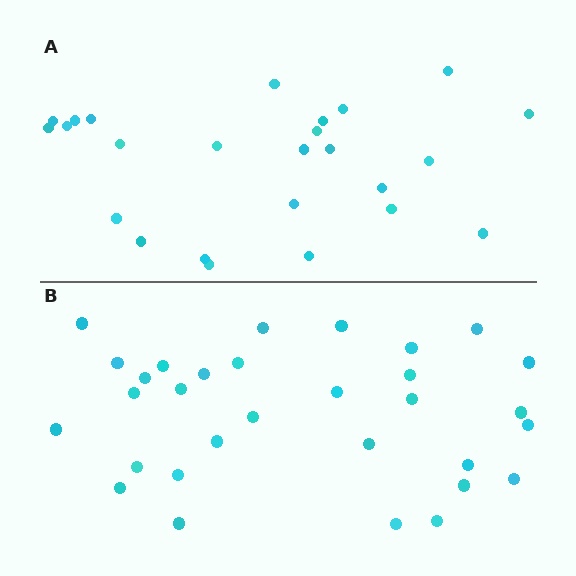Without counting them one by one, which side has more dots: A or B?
Region B (the bottom region) has more dots.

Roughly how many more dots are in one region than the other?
Region B has about 6 more dots than region A.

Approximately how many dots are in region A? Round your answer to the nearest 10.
About 20 dots. (The exact count is 25, which rounds to 20.)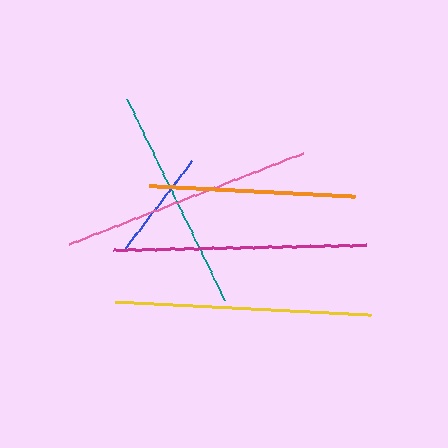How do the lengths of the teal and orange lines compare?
The teal and orange lines are approximately the same length.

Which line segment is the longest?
The yellow line is the longest at approximately 256 pixels.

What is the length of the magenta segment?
The magenta segment is approximately 252 pixels long.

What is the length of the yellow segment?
The yellow segment is approximately 256 pixels long.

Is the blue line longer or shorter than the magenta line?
The magenta line is longer than the blue line.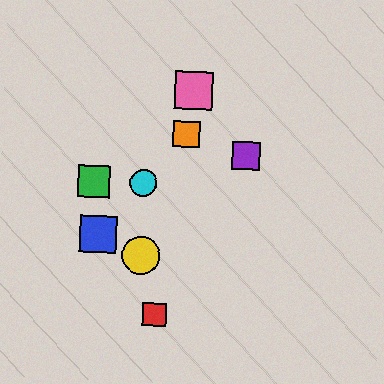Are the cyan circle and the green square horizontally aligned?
Yes, both are at y≈183.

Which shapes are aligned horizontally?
The green square, the cyan circle are aligned horizontally.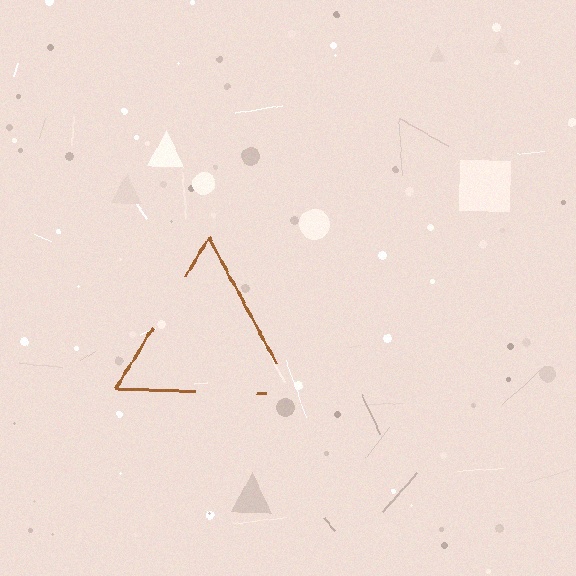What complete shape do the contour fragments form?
The contour fragments form a triangle.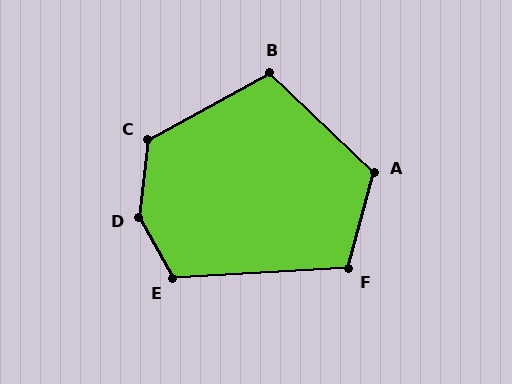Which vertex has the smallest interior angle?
B, at approximately 108 degrees.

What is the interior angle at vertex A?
Approximately 118 degrees (obtuse).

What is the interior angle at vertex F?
Approximately 108 degrees (obtuse).